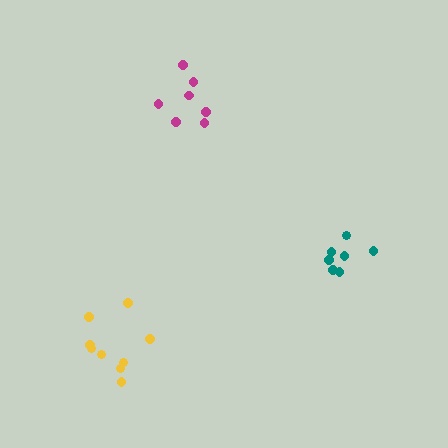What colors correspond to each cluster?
The clusters are colored: yellow, teal, magenta.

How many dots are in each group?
Group 1: 9 dots, Group 2: 7 dots, Group 3: 7 dots (23 total).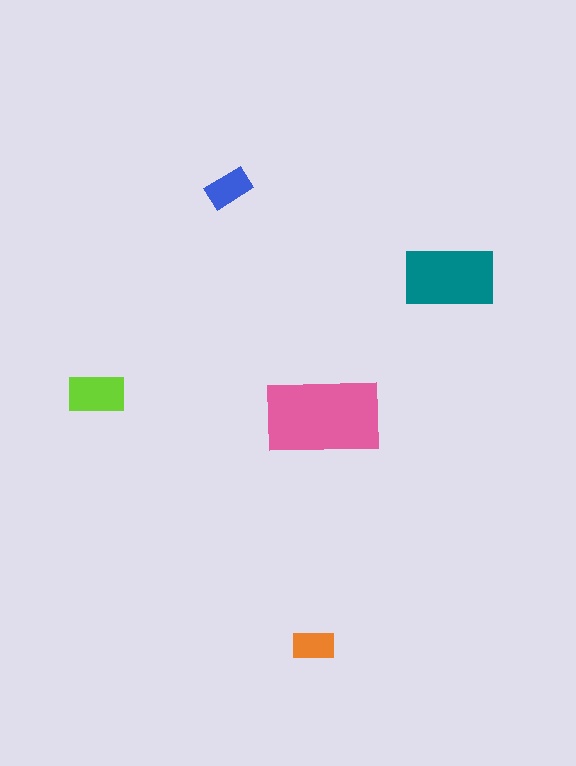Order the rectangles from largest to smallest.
the pink one, the teal one, the lime one, the blue one, the orange one.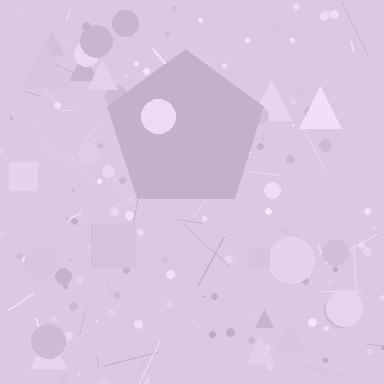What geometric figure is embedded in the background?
A pentagon is embedded in the background.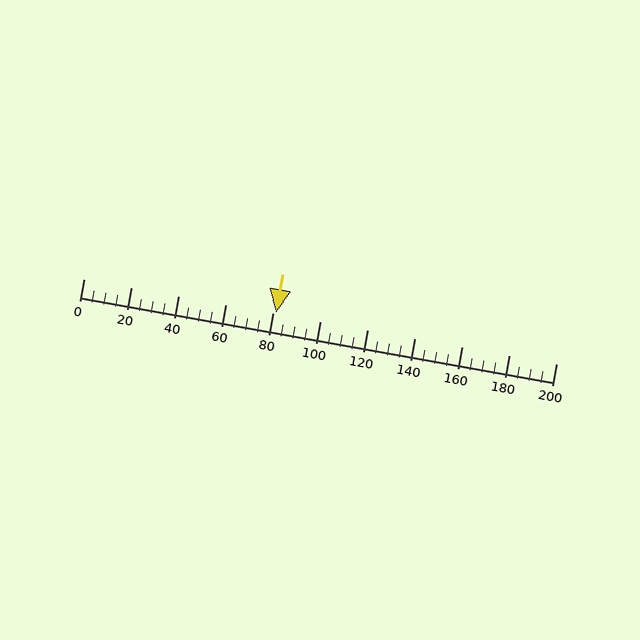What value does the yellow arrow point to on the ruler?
The yellow arrow points to approximately 82.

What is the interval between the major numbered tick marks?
The major tick marks are spaced 20 units apart.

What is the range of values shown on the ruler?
The ruler shows values from 0 to 200.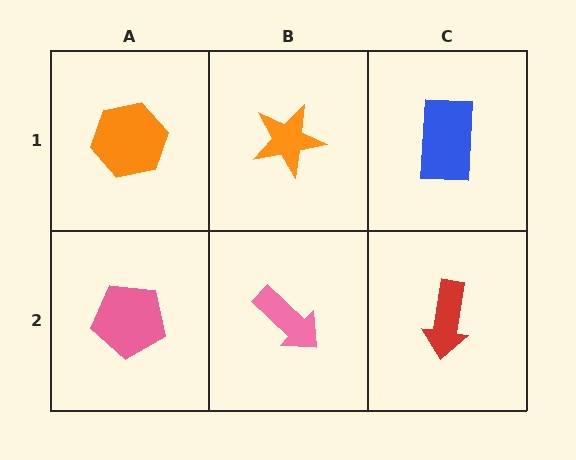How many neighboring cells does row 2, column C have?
2.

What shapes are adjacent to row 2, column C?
A blue rectangle (row 1, column C), a pink arrow (row 2, column B).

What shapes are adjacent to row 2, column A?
An orange hexagon (row 1, column A), a pink arrow (row 2, column B).